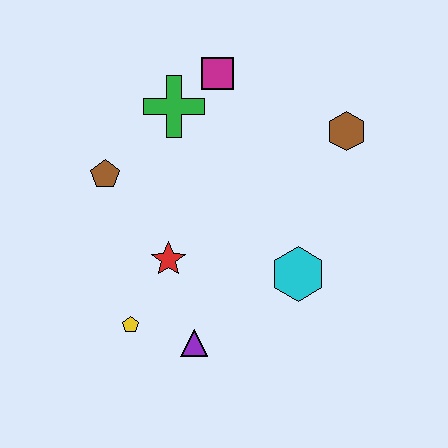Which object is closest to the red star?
The yellow pentagon is closest to the red star.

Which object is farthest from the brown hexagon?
The yellow pentagon is farthest from the brown hexagon.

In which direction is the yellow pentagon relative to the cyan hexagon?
The yellow pentagon is to the left of the cyan hexagon.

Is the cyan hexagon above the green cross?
No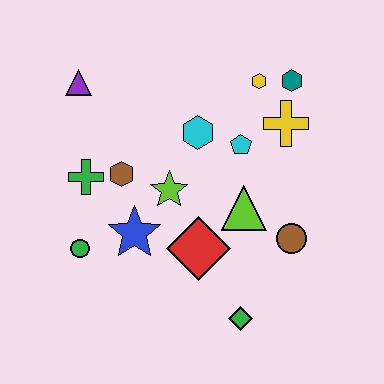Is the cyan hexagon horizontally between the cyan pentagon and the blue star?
Yes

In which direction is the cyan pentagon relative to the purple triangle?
The cyan pentagon is to the right of the purple triangle.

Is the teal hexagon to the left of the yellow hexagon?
No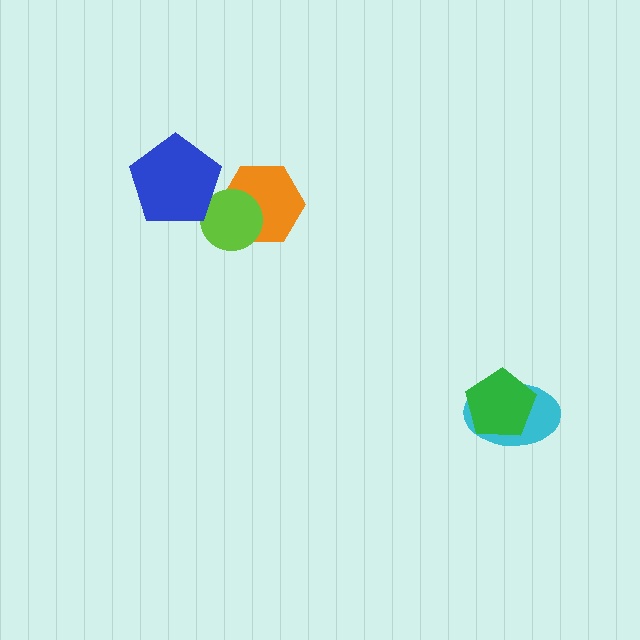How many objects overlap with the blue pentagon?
1 object overlaps with the blue pentagon.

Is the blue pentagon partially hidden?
No, no other shape covers it.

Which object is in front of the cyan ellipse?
The green pentagon is in front of the cyan ellipse.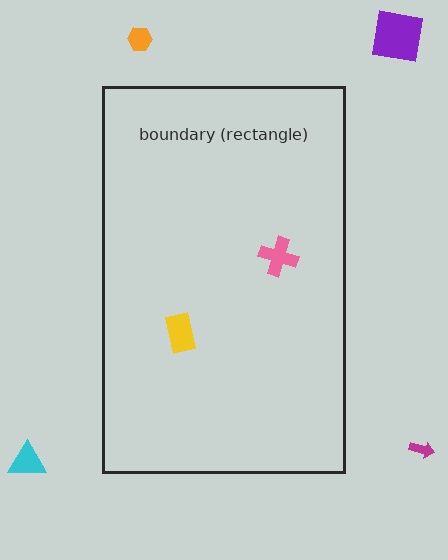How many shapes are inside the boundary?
2 inside, 4 outside.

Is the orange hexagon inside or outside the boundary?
Outside.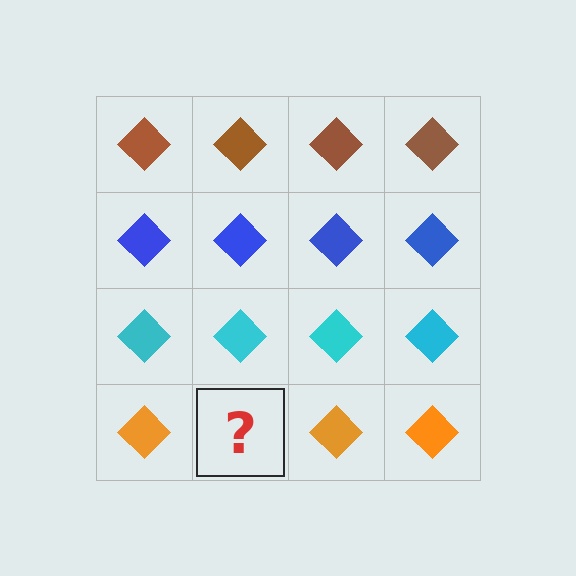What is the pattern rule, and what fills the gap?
The rule is that each row has a consistent color. The gap should be filled with an orange diamond.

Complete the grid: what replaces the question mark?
The question mark should be replaced with an orange diamond.